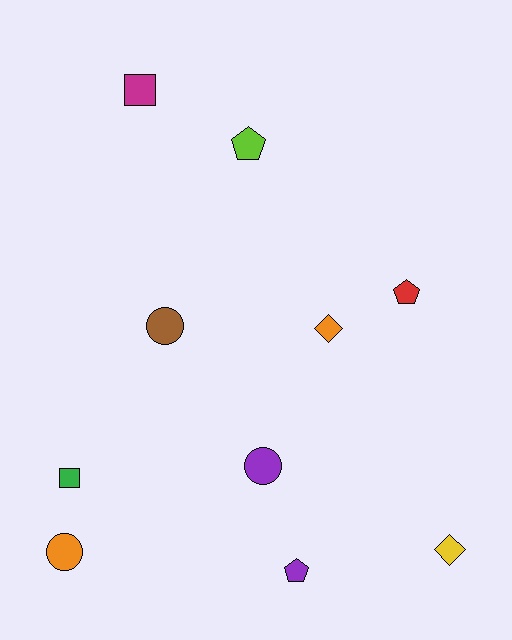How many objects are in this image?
There are 10 objects.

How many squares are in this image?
There are 2 squares.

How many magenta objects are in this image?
There is 1 magenta object.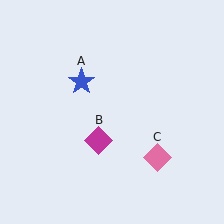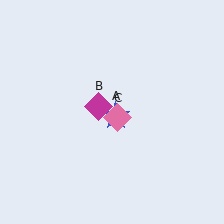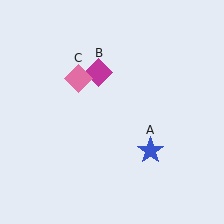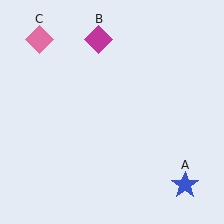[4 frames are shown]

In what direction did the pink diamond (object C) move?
The pink diamond (object C) moved up and to the left.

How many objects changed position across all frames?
3 objects changed position: blue star (object A), magenta diamond (object B), pink diamond (object C).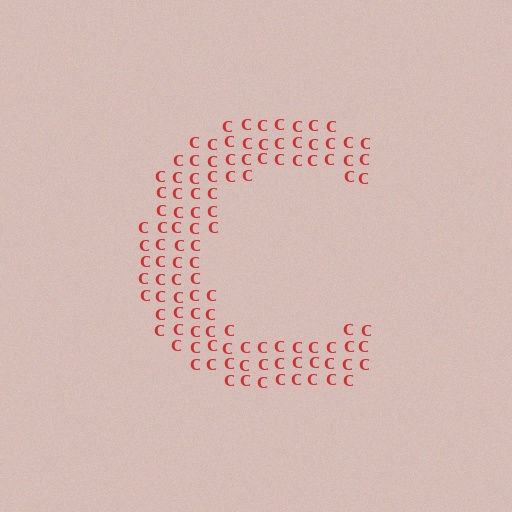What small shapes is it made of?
It is made of small letter C's.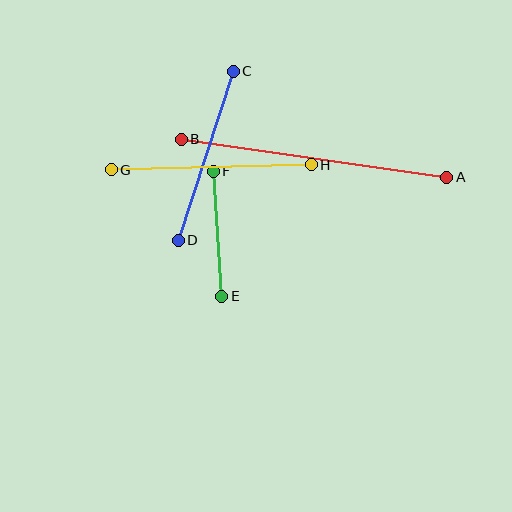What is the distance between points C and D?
The distance is approximately 178 pixels.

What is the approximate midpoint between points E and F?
The midpoint is at approximately (217, 234) pixels.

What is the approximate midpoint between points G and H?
The midpoint is at approximately (211, 167) pixels.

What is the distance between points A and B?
The distance is approximately 268 pixels.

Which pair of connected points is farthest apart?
Points A and B are farthest apart.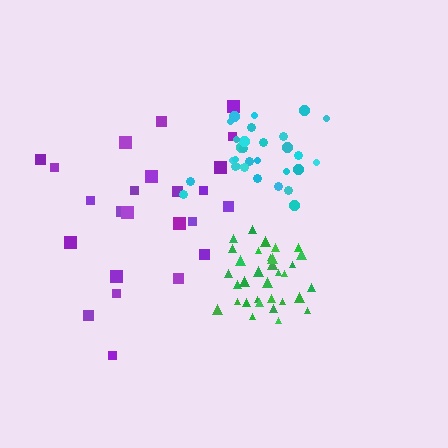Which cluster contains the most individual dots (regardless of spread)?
Green (33).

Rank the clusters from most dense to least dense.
green, cyan, purple.